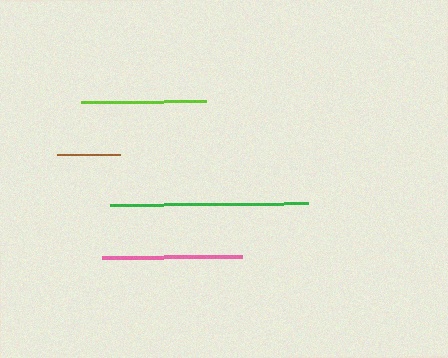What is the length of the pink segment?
The pink segment is approximately 140 pixels long.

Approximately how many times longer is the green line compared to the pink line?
The green line is approximately 1.4 times the length of the pink line.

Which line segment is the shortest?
The brown line is the shortest at approximately 63 pixels.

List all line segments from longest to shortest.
From longest to shortest: green, pink, lime, brown.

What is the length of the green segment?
The green segment is approximately 198 pixels long.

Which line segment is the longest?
The green line is the longest at approximately 198 pixels.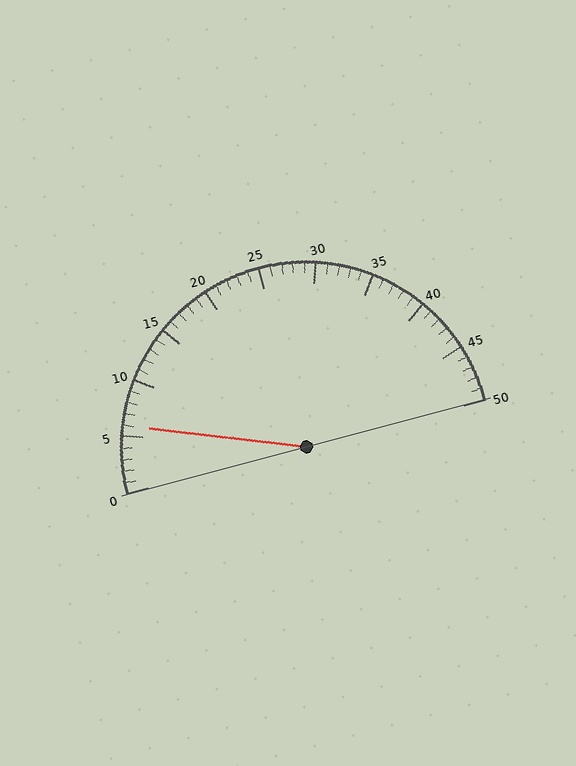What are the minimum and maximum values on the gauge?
The gauge ranges from 0 to 50.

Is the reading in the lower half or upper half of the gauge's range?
The reading is in the lower half of the range (0 to 50).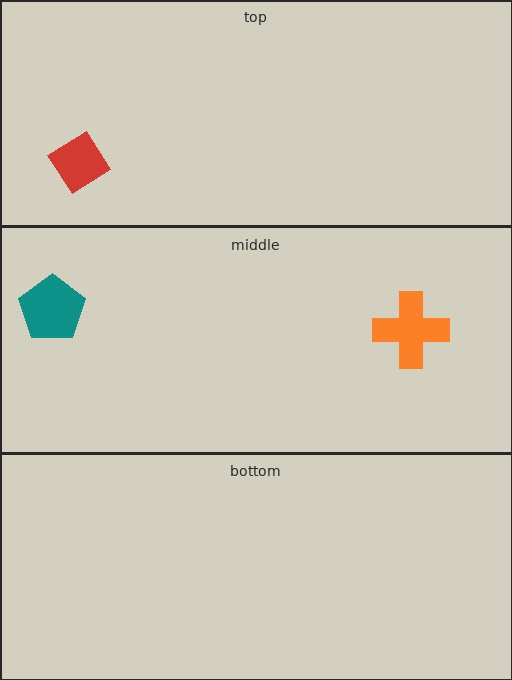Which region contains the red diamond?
The top region.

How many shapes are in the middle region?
2.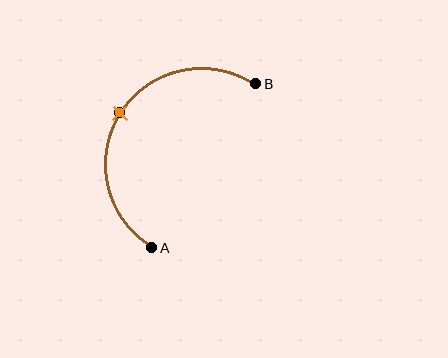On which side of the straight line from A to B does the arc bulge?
The arc bulges to the left of the straight line connecting A and B.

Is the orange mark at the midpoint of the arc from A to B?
Yes. The orange mark lies on the arc at equal arc-length from both A and B — it is the arc midpoint.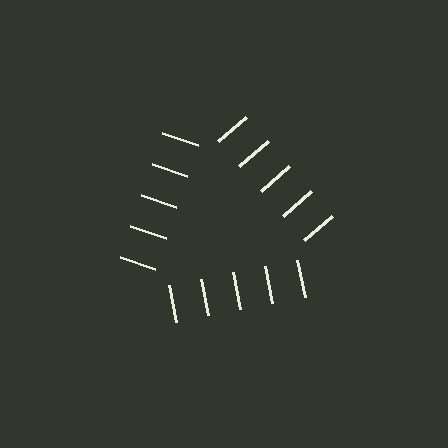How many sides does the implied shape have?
3 sides — the line-ends trace a triangle.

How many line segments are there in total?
15 — 5 along each of the 3 edges.